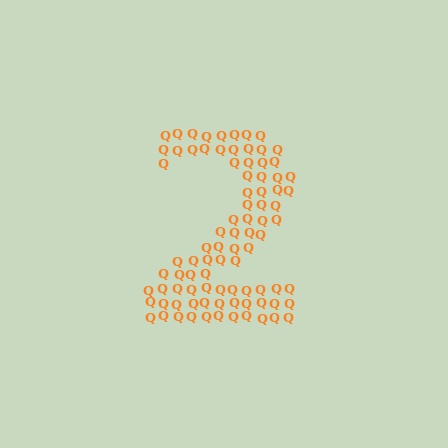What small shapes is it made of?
It is made of small letter Q's.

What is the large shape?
The large shape is the digit 2.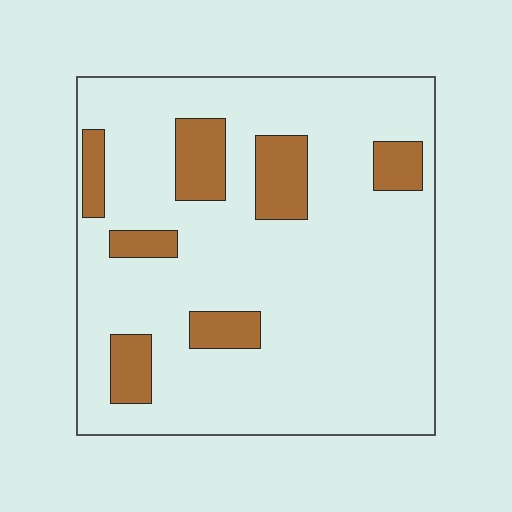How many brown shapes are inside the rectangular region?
7.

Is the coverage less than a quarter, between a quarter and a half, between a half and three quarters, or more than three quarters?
Less than a quarter.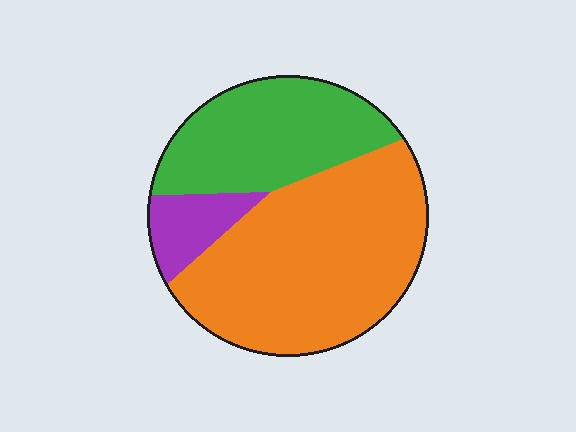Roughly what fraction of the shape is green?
Green covers roughly 35% of the shape.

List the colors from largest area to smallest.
From largest to smallest: orange, green, purple.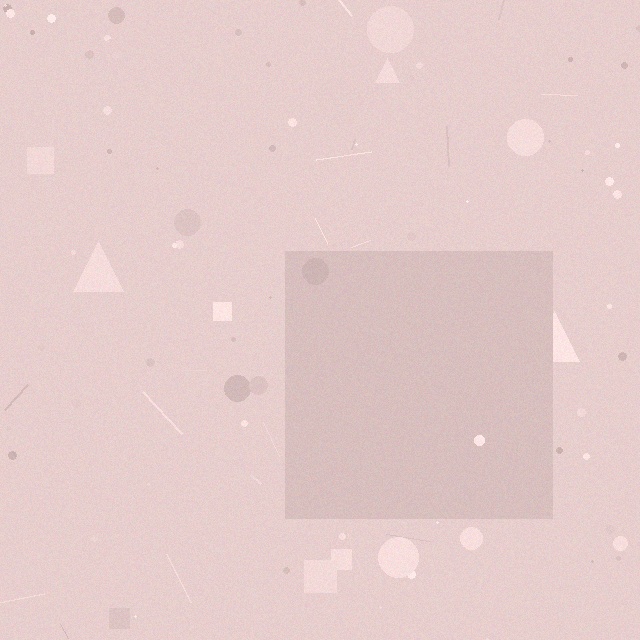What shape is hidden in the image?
A square is hidden in the image.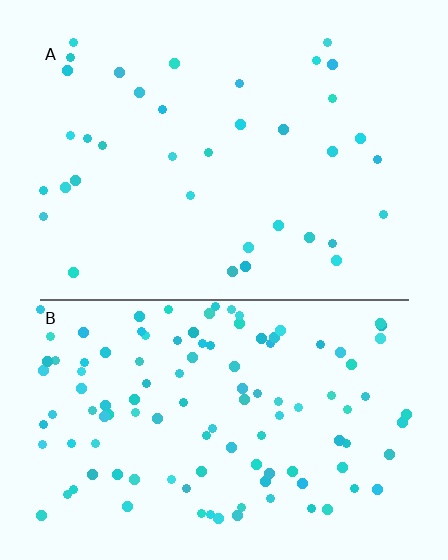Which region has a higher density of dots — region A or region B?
B (the bottom).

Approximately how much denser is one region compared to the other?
Approximately 3.1× — region B over region A.